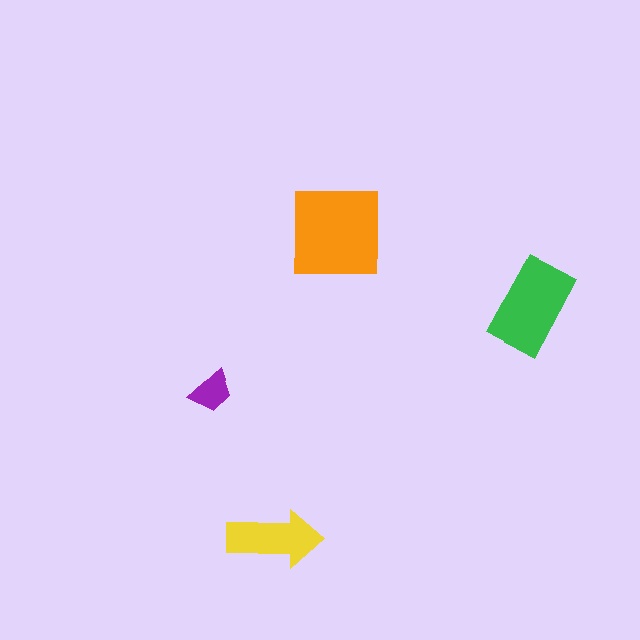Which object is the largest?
The orange square.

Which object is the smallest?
The purple trapezoid.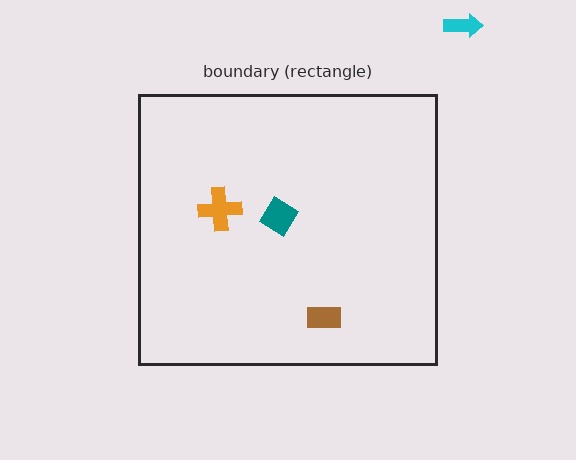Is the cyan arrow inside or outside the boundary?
Outside.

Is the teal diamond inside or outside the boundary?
Inside.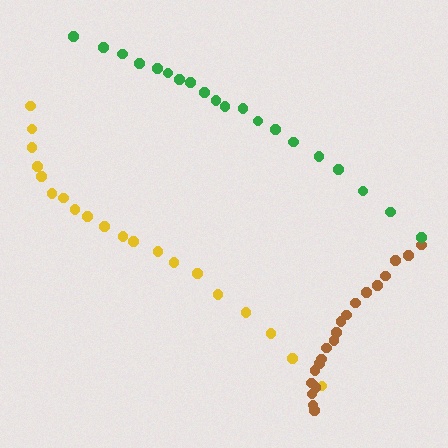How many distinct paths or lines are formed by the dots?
There are 3 distinct paths.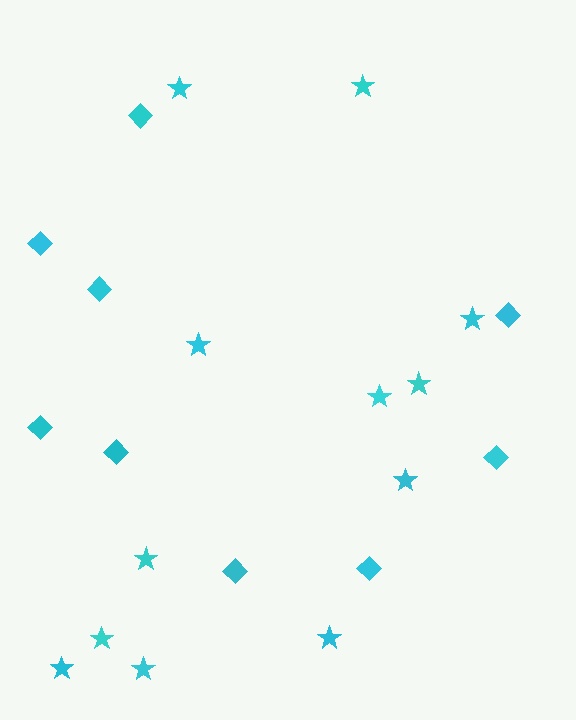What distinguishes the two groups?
There are 2 groups: one group of stars (12) and one group of diamonds (9).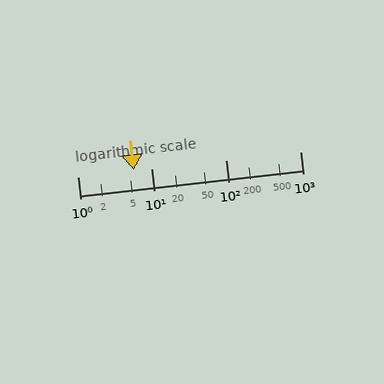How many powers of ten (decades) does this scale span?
The scale spans 3 decades, from 1 to 1000.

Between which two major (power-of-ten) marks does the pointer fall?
The pointer is between 1 and 10.